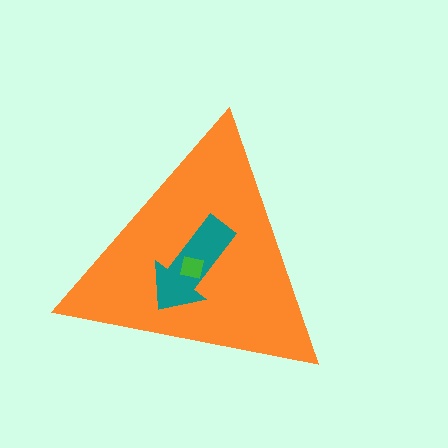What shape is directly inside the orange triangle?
The teal arrow.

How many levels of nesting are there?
3.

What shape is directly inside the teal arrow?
The green square.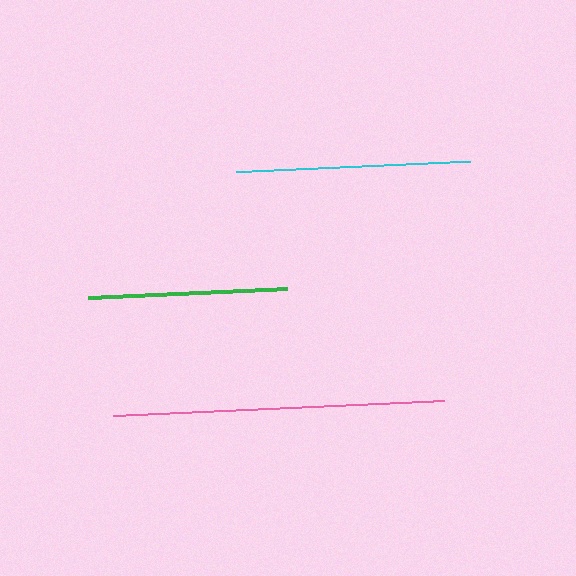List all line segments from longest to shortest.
From longest to shortest: pink, cyan, green.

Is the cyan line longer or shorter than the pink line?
The pink line is longer than the cyan line.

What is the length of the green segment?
The green segment is approximately 199 pixels long.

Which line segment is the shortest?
The green line is the shortest at approximately 199 pixels.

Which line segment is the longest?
The pink line is the longest at approximately 332 pixels.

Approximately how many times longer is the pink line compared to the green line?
The pink line is approximately 1.7 times the length of the green line.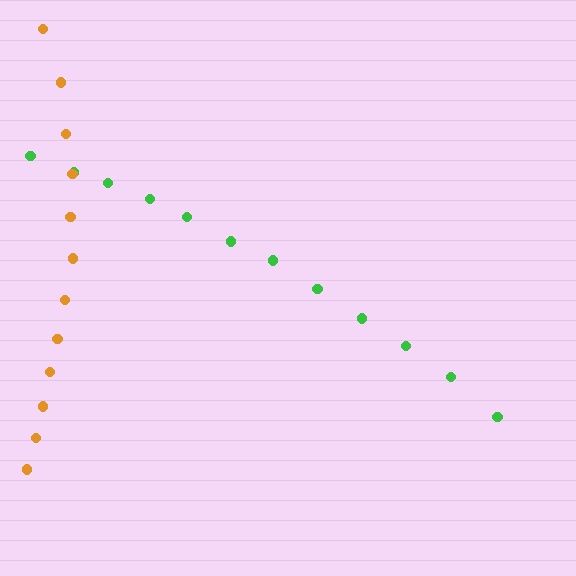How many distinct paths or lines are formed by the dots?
There are 2 distinct paths.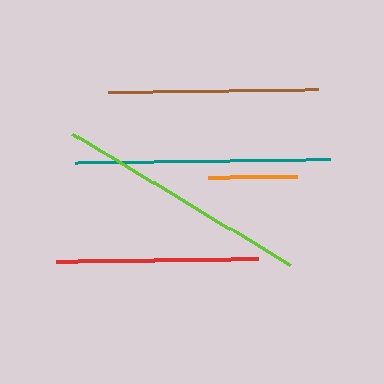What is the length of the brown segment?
The brown segment is approximately 210 pixels long.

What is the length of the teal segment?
The teal segment is approximately 255 pixels long.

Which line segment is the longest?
The teal line is the longest at approximately 255 pixels.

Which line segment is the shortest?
The orange line is the shortest at approximately 89 pixels.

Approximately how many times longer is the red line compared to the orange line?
The red line is approximately 2.3 times the length of the orange line.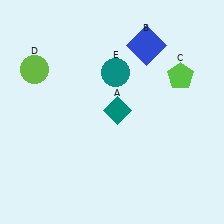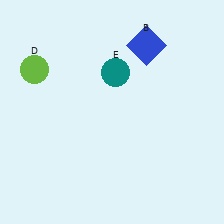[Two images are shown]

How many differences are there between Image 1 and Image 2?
There are 2 differences between the two images.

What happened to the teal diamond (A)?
The teal diamond (A) was removed in Image 2. It was in the top-right area of Image 1.